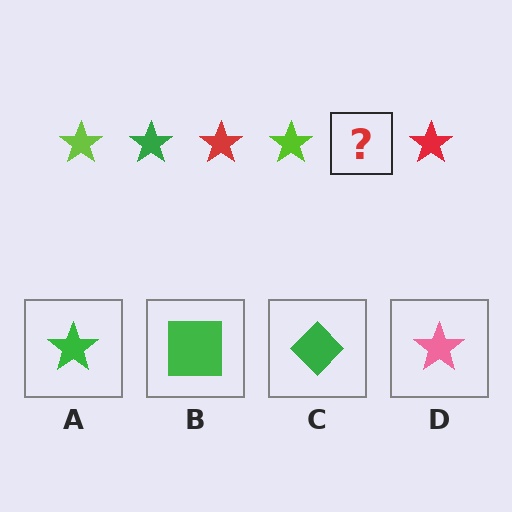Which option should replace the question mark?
Option A.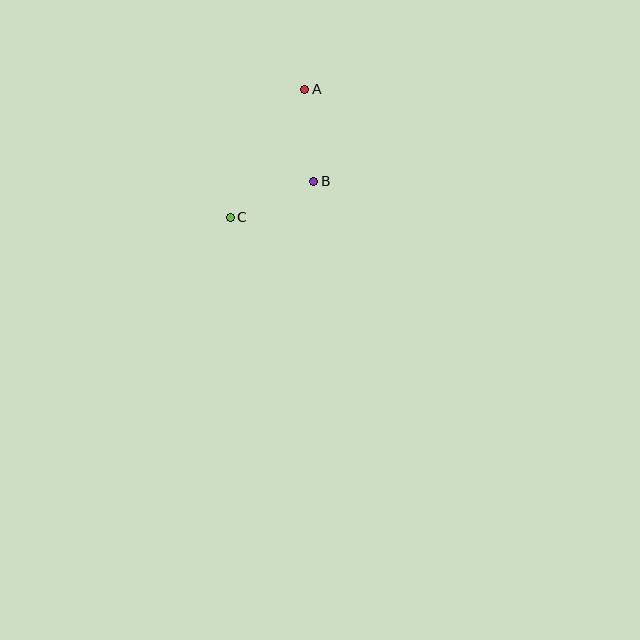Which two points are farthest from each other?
Points A and C are farthest from each other.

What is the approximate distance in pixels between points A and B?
The distance between A and B is approximately 92 pixels.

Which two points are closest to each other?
Points B and C are closest to each other.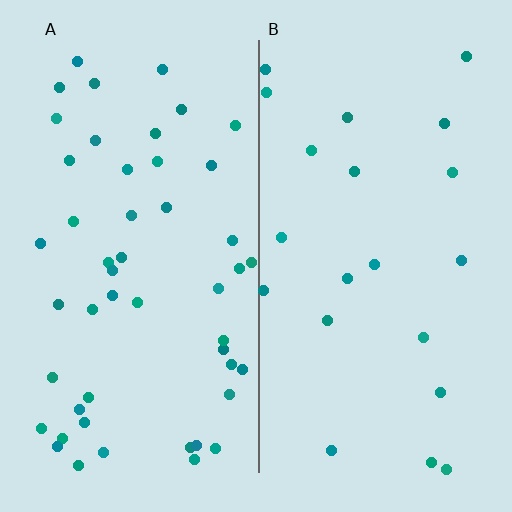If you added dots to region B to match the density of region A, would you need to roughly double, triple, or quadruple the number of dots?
Approximately double.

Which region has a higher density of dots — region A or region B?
A (the left).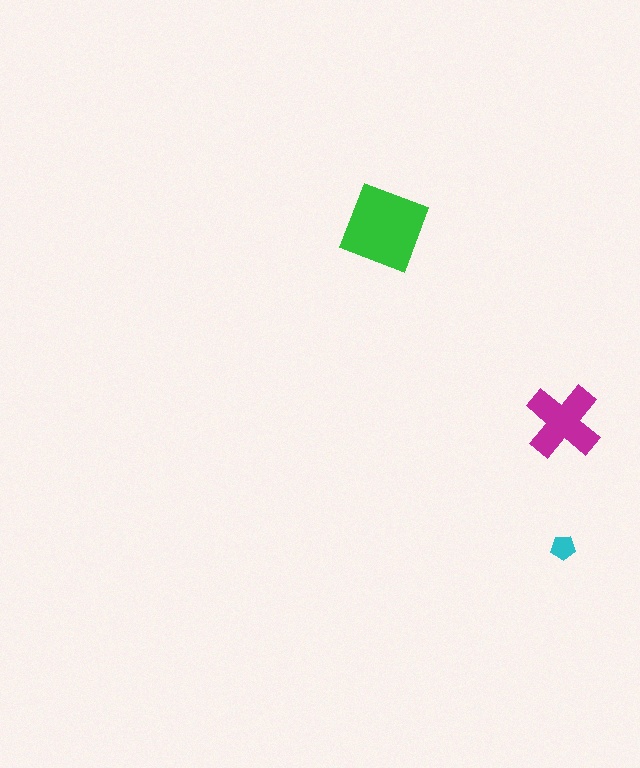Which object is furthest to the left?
The green diamond is leftmost.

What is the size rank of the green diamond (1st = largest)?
1st.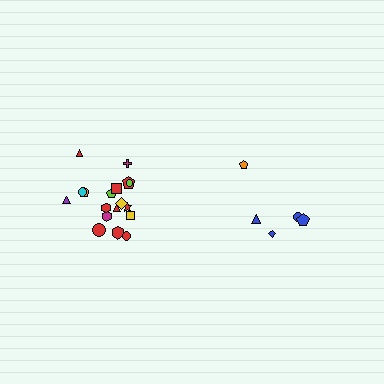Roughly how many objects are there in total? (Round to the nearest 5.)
Roughly 25 objects in total.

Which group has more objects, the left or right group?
The left group.